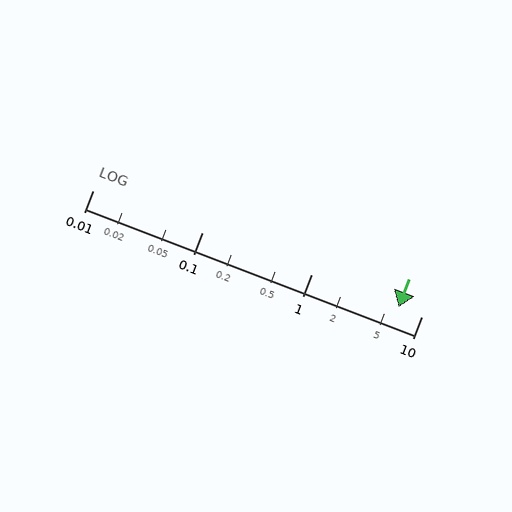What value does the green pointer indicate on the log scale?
The pointer indicates approximately 6.2.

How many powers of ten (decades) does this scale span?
The scale spans 3 decades, from 0.01 to 10.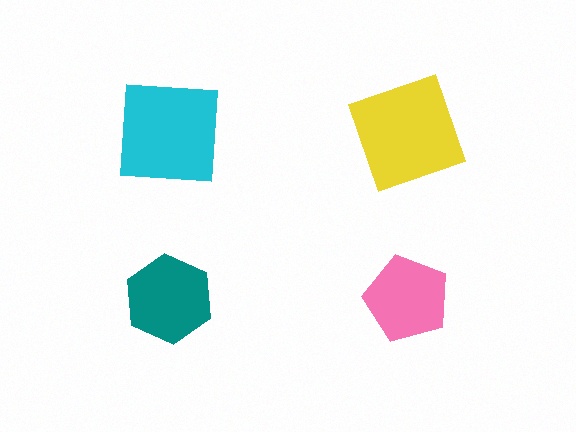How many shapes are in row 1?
2 shapes.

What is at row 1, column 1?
A cyan square.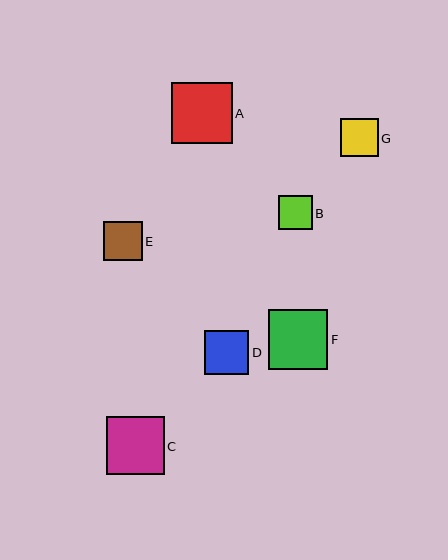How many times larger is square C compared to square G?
Square C is approximately 1.5 times the size of square G.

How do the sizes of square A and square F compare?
Square A and square F are approximately the same size.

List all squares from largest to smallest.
From largest to smallest: A, F, C, D, E, G, B.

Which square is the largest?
Square A is the largest with a size of approximately 61 pixels.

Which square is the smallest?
Square B is the smallest with a size of approximately 34 pixels.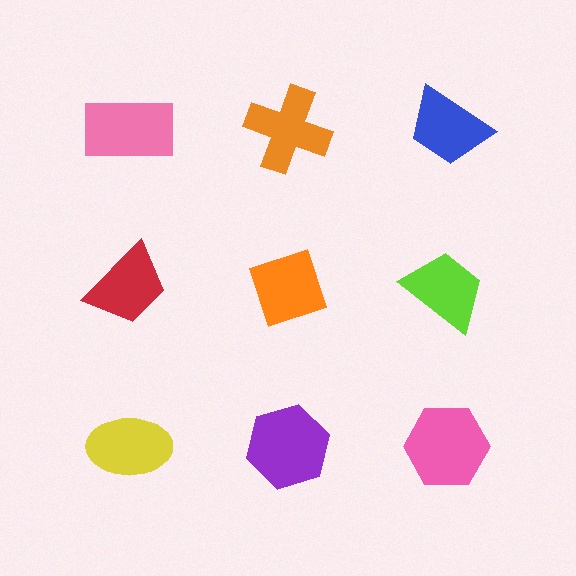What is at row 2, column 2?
An orange diamond.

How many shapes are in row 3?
3 shapes.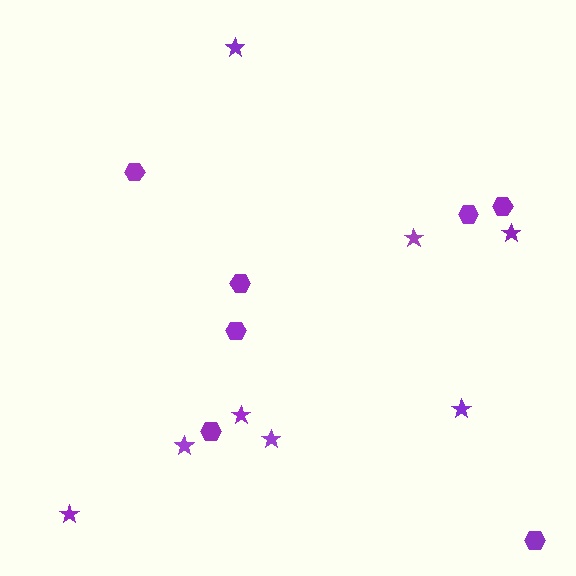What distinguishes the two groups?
There are 2 groups: one group of hexagons (7) and one group of stars (8).